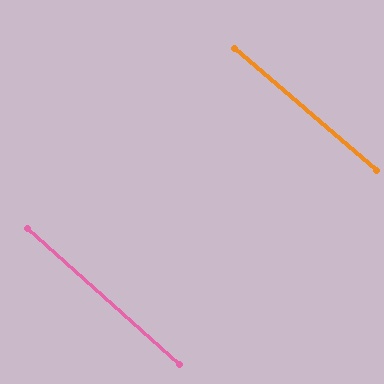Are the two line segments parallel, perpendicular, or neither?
Parallel — their directions differ by only 1.2°.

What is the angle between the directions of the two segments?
Approximately 1 degree.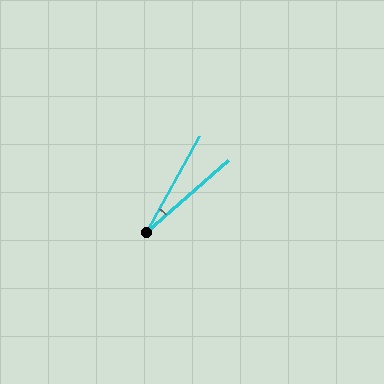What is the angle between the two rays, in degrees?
Approximately 20 degrees.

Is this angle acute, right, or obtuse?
It is acute.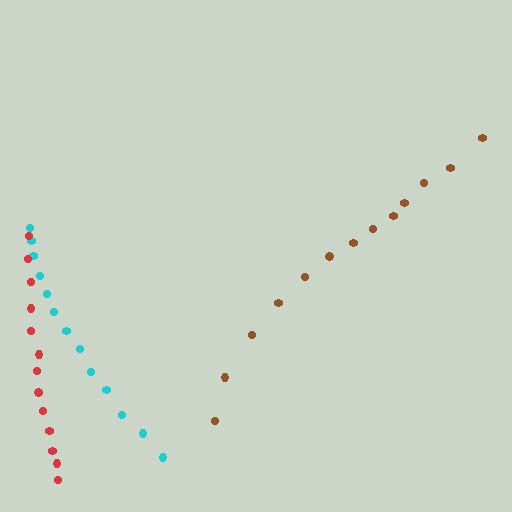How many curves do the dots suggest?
There are 3 distinct paths.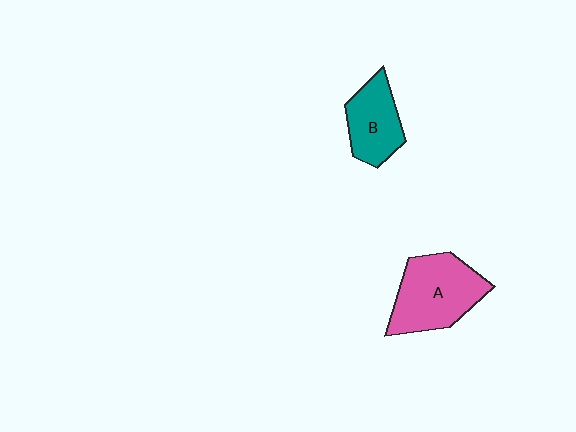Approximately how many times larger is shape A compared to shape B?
Approximately 1.5 times.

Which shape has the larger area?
Shape A (pink).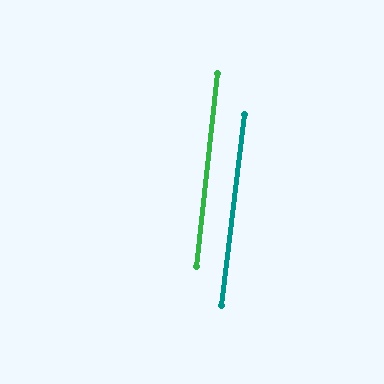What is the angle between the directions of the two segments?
Approximately 1 degree.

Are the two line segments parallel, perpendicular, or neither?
Parallel — their directions differ by only 0.7°.